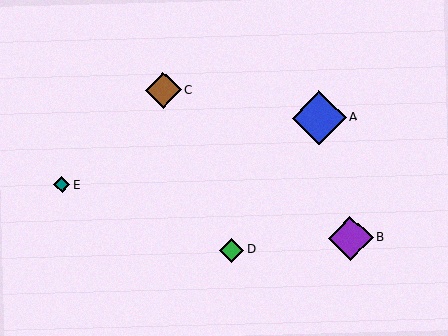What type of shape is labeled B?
Shape B is a purple diamond.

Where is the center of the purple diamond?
The center of the purple diamond is at (351, 238).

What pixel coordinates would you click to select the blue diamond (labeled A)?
Click at (319, 118) to select the blue diamond A.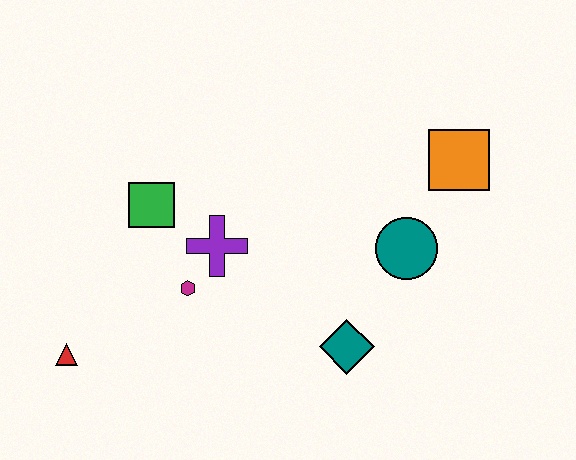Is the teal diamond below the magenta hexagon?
Yes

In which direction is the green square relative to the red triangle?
The green square is above the red triangle.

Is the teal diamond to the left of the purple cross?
No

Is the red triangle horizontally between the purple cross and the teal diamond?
No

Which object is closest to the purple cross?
The magenta hexagon is closest to the purple cross.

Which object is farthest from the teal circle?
The red triangle is farthest from the teal circle.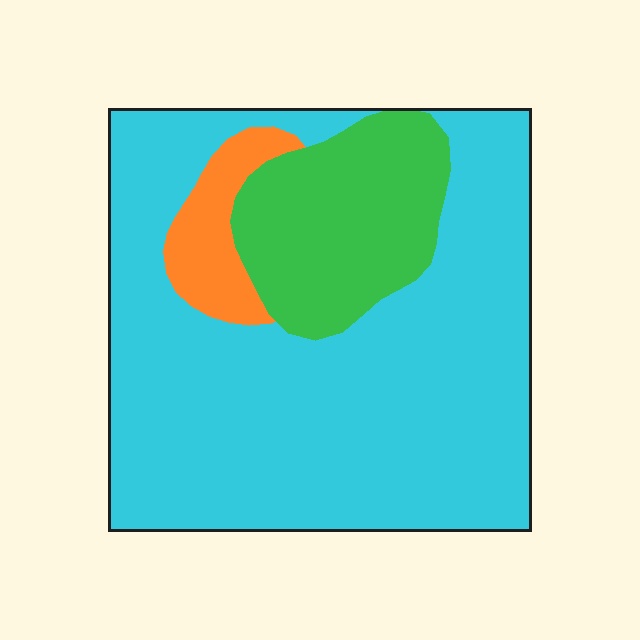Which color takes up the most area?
Cyan, at roughly 75%.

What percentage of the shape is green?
Green covers around 20% of the shape.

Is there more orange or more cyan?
Cyan.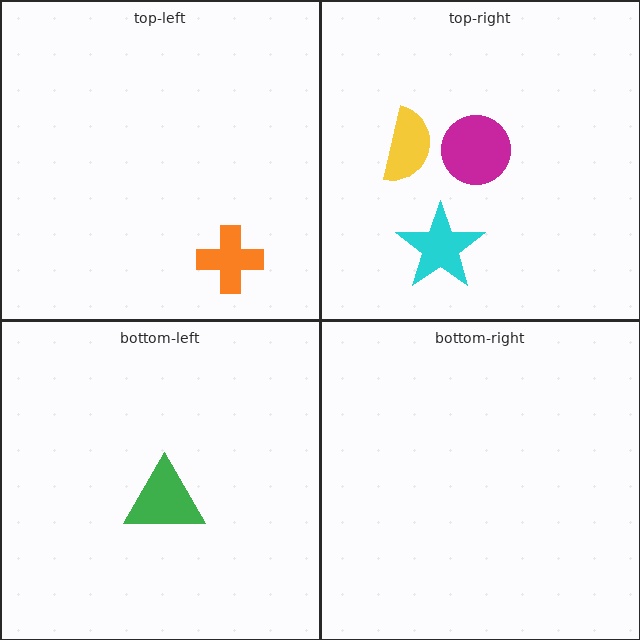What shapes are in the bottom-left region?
The green triangle.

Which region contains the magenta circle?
The top-right region.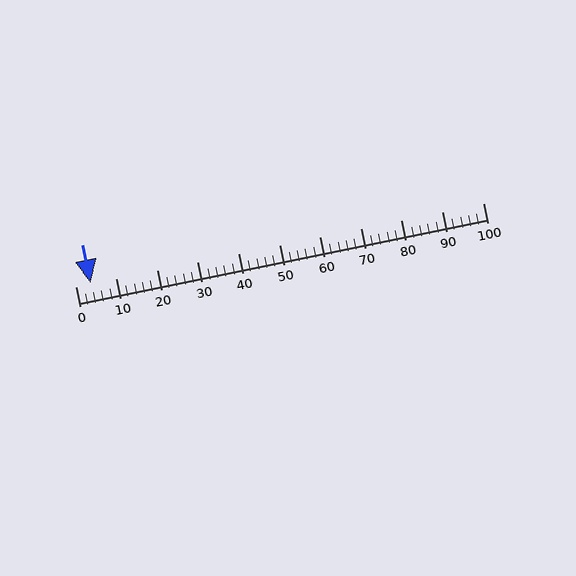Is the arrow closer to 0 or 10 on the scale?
The arrow is closer to 0.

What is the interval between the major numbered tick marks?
The major tick marks are spaced 10 units apart.